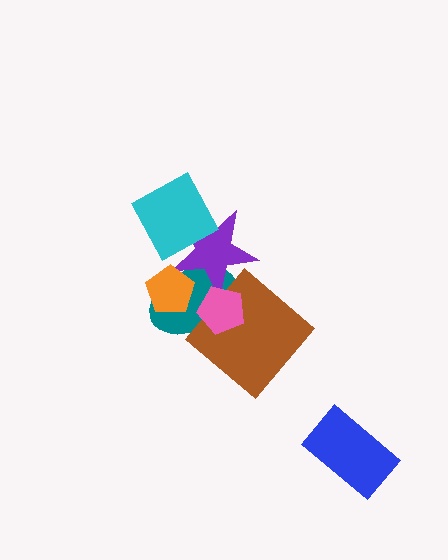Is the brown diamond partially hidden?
Yes, it is partially covered by another shape.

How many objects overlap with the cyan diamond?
1 object overlaps with the cyan diamond.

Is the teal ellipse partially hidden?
Yes, it is partially covered by another shape.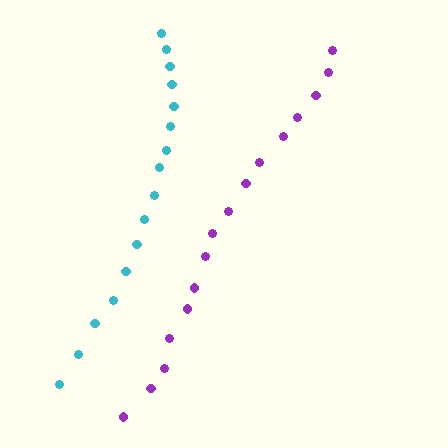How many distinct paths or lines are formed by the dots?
There are 2 distinct paths.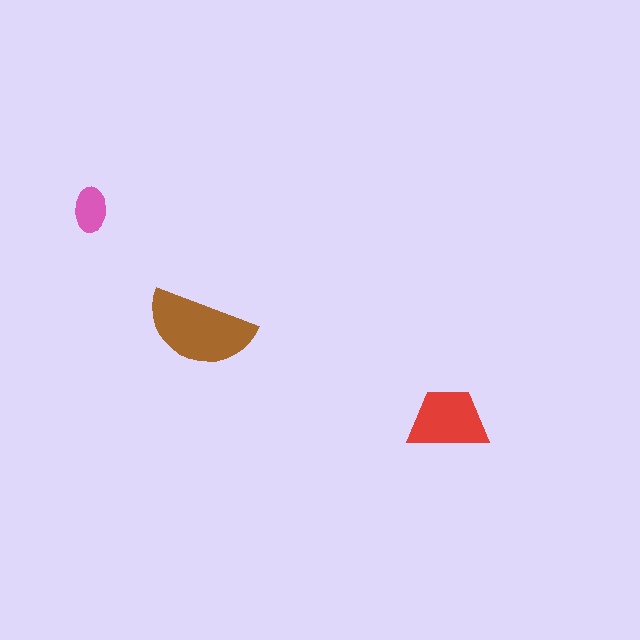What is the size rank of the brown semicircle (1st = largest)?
1st.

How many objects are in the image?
There are 3 objects in the image.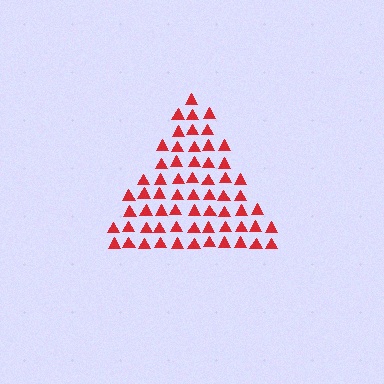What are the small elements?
The small elements are triangles.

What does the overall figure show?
The overall figure shows a triangle.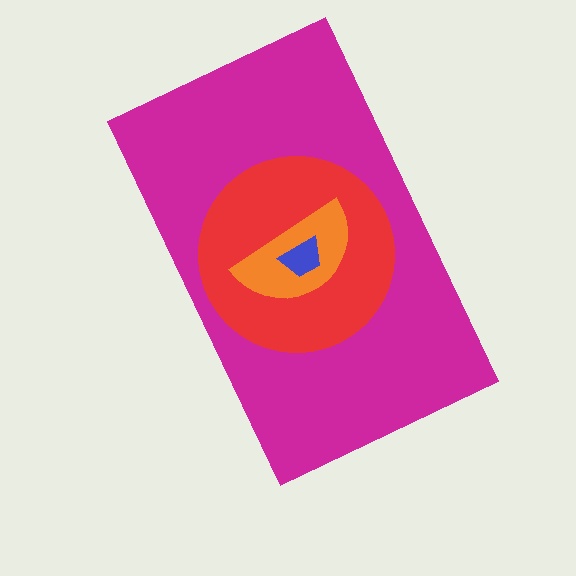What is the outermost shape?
The magenta rectangle.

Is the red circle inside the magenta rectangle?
Yes.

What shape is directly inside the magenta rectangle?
The red circle.